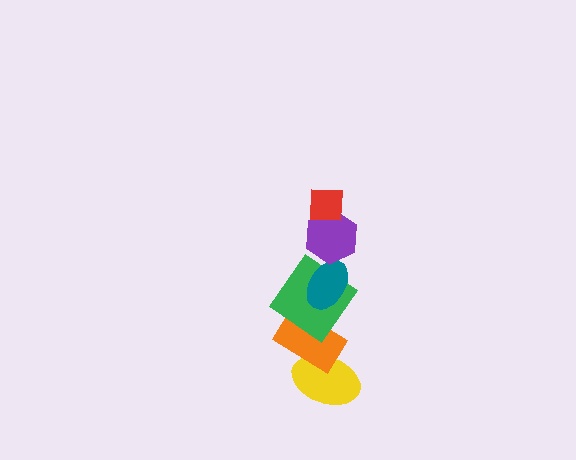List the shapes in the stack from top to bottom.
From top to bottom: the red square, the purple hexagon, the teal ellipse, the green diamond, the orange rectangle, the yellow ellipse.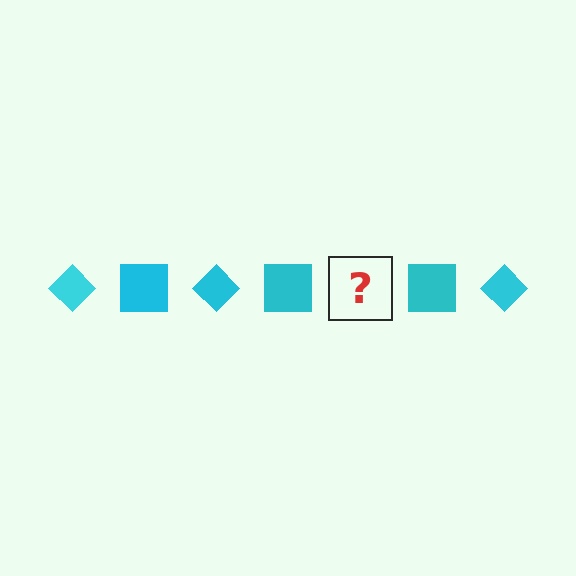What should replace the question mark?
The question mark should be replaced with a cyan diamond.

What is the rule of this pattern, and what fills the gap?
The rule is that the pattern cycles through diamond, square shapes in cyan. The gap should be filled with a cyan diamond.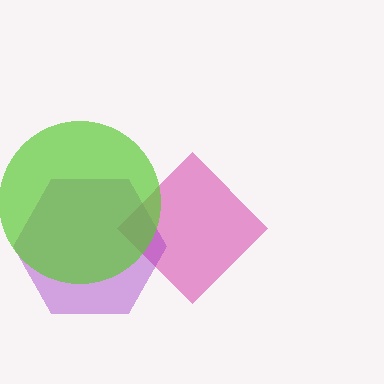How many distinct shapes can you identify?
There are 3 distinct shapes: a pink diamond, a purple hexagon, a lime circle.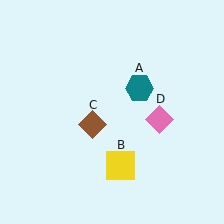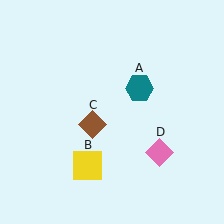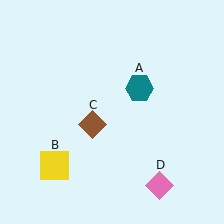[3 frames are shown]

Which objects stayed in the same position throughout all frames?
Teal hexagon (object A) and brown diamond (object C) remained stationary.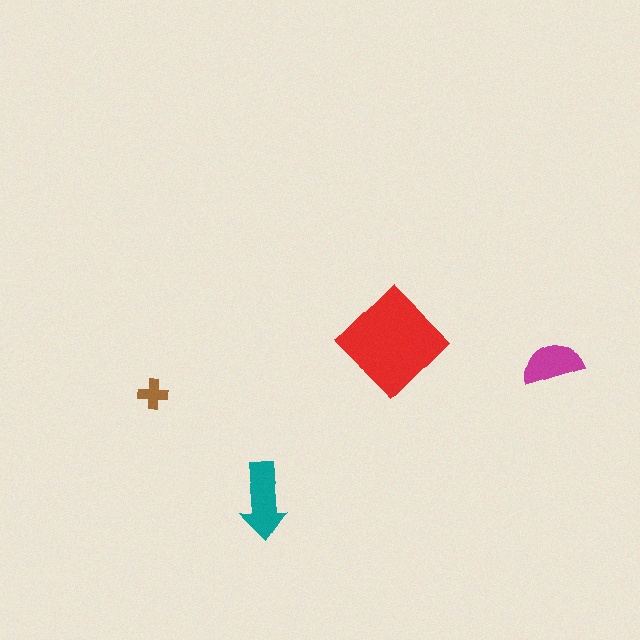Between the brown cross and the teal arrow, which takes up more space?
The teal arrow.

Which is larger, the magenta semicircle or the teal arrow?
The teal arrow.